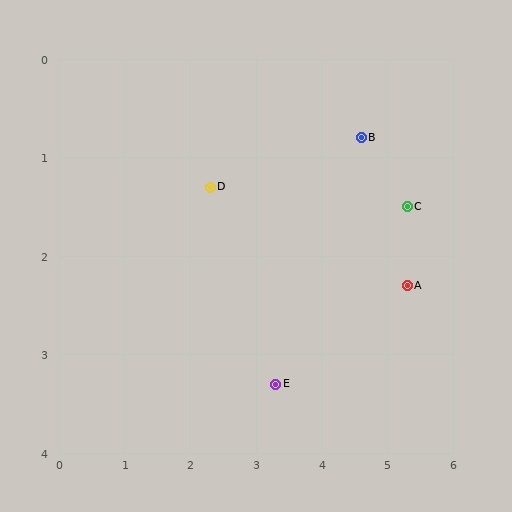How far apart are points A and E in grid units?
Points A and E are about 2.2 grid units apart.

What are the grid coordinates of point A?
Point A is at approximately (5.3, 2.3).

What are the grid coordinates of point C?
Point C is at approximately (5.3, 1.5).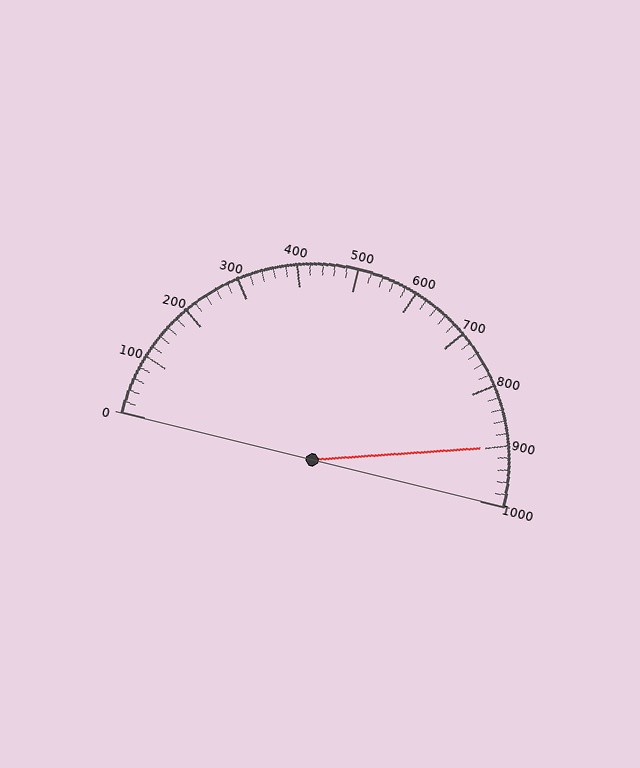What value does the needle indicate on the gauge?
The needle indicates approximately 900.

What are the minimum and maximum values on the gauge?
The gauge ranges from 0 to 1000.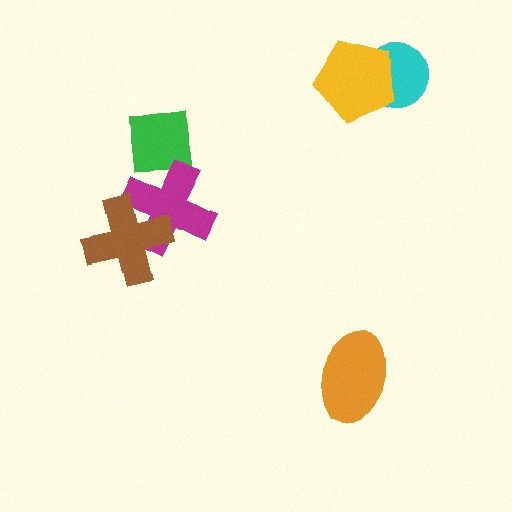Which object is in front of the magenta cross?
The brown cross is in front of the magenta cross.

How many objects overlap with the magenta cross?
2 objects overlap with the magenta cross.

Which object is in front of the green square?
The magenta cross is in front of the green square.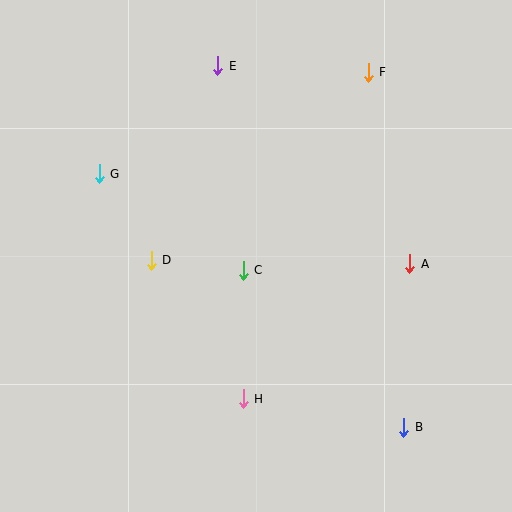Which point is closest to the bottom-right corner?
Point B is closest to the bottom-right corner.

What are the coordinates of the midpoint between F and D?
The midpoint between F and D is at (260, 166).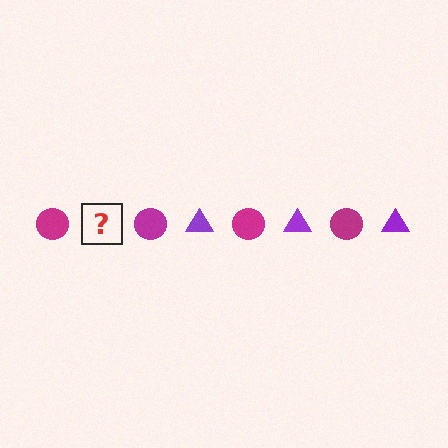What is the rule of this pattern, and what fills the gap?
The rule is that the pattern alternates between magenta circle and purple triangle. The gap should be filled with a purple triangle.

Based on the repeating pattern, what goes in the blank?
The blank should be a purple triangle.